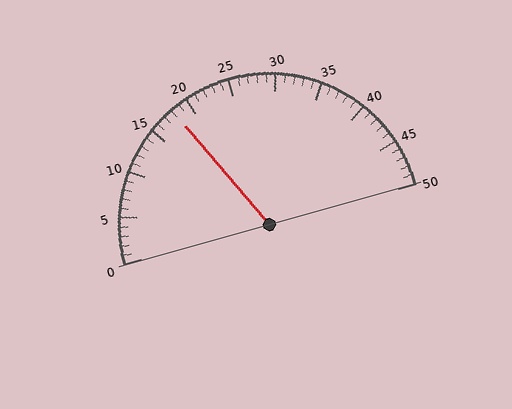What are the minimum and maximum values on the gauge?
The gauge ranges from 0 to 50.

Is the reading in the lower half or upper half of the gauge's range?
The reading is in the lower half of the range (0 to 50).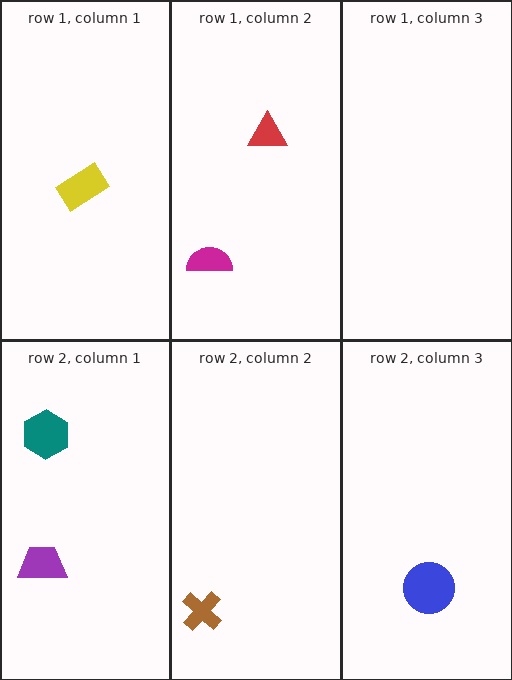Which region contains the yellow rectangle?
The row 1, column 1 region.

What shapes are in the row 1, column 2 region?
The magenta semicircle, the red triangle.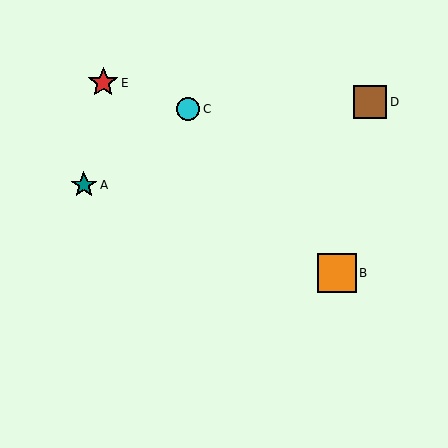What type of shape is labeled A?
Shape A is a teal star.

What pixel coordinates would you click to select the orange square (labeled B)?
Click at (337, 273) to select the orange square B.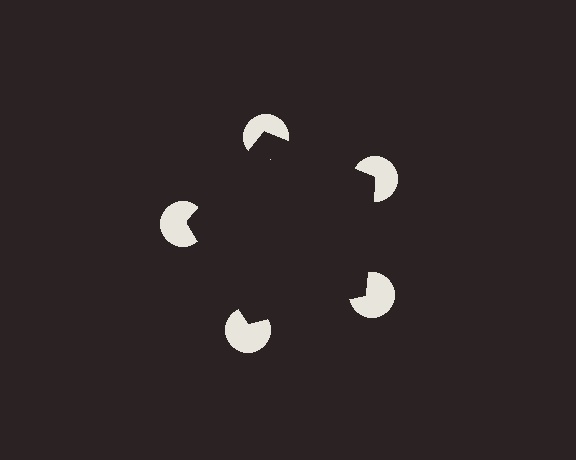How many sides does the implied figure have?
5 sides.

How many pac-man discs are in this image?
There are 5 — one at each vertex of the illusory pentagon.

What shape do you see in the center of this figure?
An illusory pentagon — its edges are inferred from the aligned wedge cuts in the pac-man discs, not physically drawn.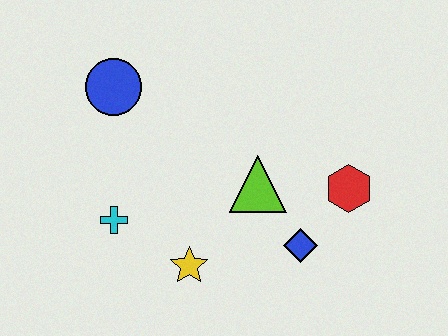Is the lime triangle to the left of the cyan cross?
No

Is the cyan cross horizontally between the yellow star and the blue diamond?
No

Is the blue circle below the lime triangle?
No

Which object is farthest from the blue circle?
The red hexagon is farthest from the blue circle.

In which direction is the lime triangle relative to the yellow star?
The lime triangle is above the yellow star.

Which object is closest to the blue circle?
The cyan cross is closest to the blue circle.